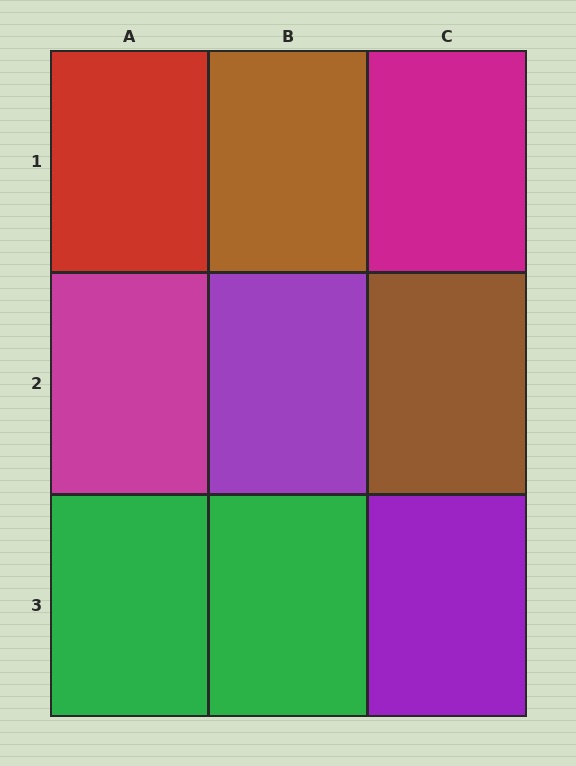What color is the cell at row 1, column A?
Red.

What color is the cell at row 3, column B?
Green.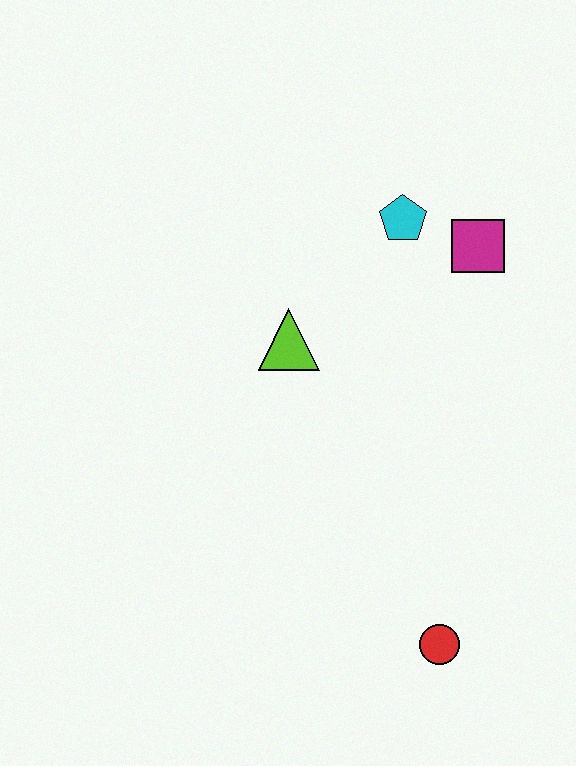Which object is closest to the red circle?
The lime triangle is closest to the red circle.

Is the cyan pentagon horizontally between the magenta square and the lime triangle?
Yes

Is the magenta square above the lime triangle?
Yes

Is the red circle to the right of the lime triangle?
Yes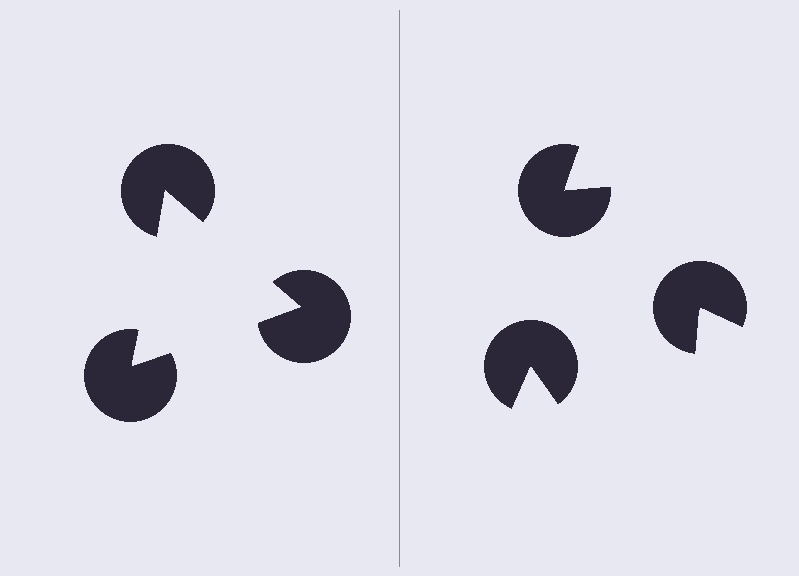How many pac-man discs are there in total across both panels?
6 — 3 on each side.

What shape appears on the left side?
An illusory triangle.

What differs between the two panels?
The pac-man discs are positioned identically on both sides; only the wedge orientations differ. On the left they align to a triangle; on the right they are misaligned.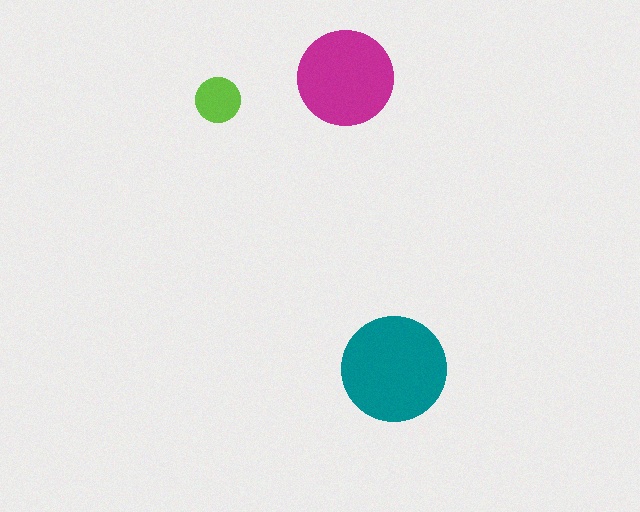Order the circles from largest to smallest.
the teal one, the magenta one, the lime one.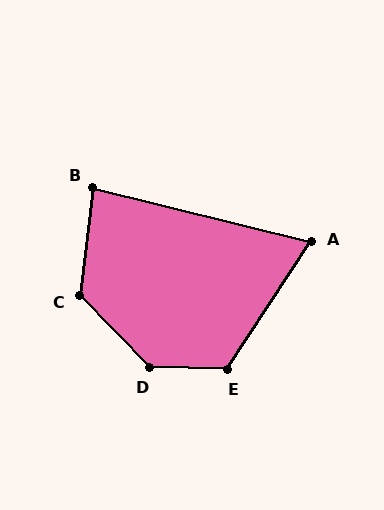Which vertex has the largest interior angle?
D, at approximately 136 degrees.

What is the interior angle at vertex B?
Approximately 83 degrees (acute).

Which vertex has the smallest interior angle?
A, at approximately 71 degrees.